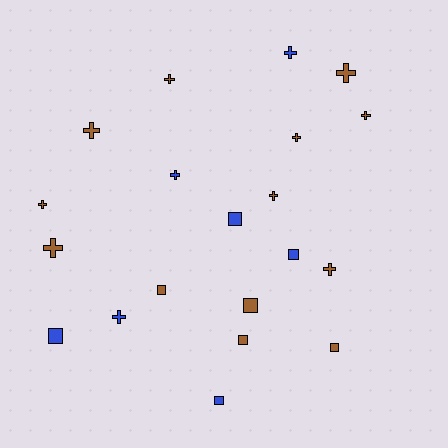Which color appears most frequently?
Brown, with 13 objects.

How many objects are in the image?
There are 20 objects.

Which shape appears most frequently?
Cross, with 12 objects.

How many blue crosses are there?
There are 3 blue crosses.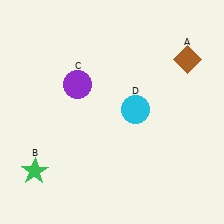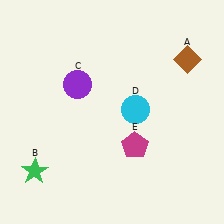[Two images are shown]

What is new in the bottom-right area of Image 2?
A magenta pentagon (E) was added in the bottom-right area of Image 2.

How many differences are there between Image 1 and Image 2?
There is 1 difference between the two images.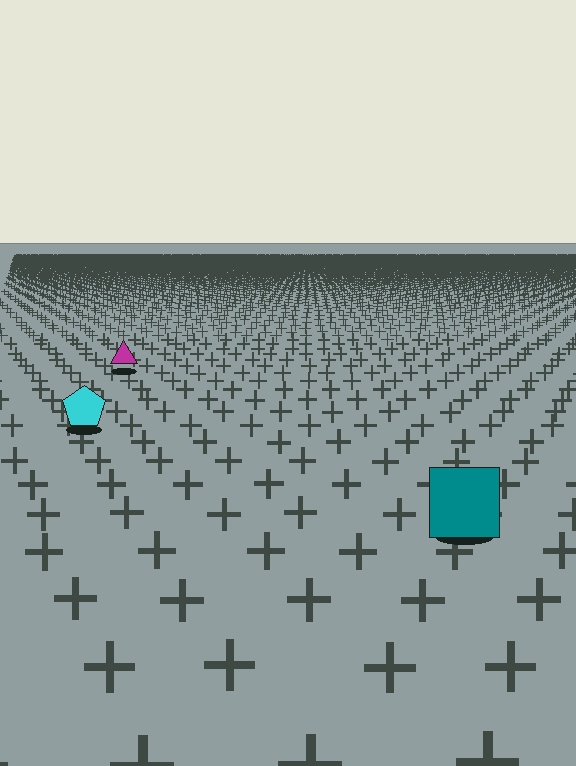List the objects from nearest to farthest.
From nearest to farthest: the teal square, the cyan pentagon, the magenta triangle.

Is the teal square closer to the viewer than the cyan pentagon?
Yes. The teal square is closer — you can tell from the texture gradient: the ground texture is coarser near it.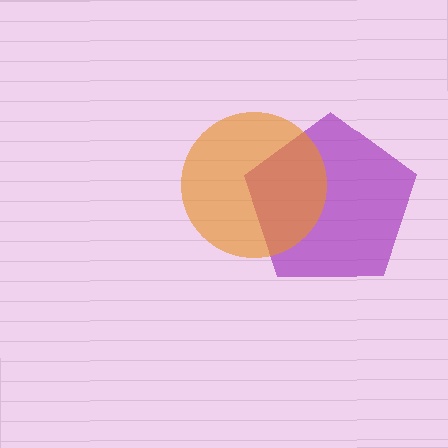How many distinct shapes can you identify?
There are 2 distinct shapes: a purple pentagon, an orange circle.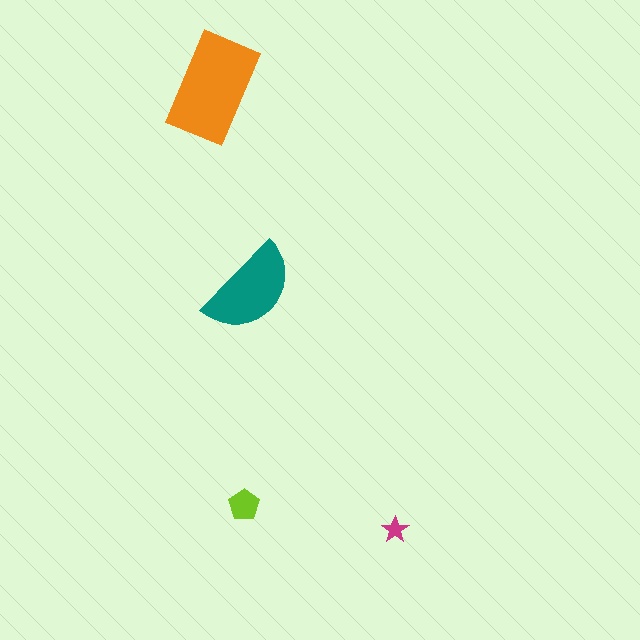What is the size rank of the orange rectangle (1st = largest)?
1st.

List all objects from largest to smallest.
The orange rectangle, the teal semicircle, the lime pentagon, the magenta star.